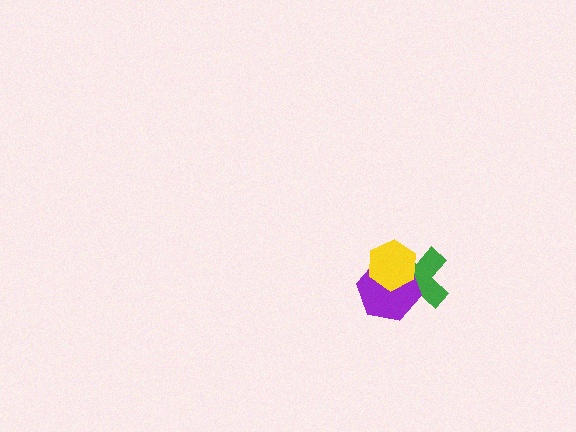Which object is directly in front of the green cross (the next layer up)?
The purple hexagon is directly in front of the green cross.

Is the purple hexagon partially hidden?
Yes, it is partially covered by another shape.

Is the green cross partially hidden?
Yes, it is partially covered by another shape.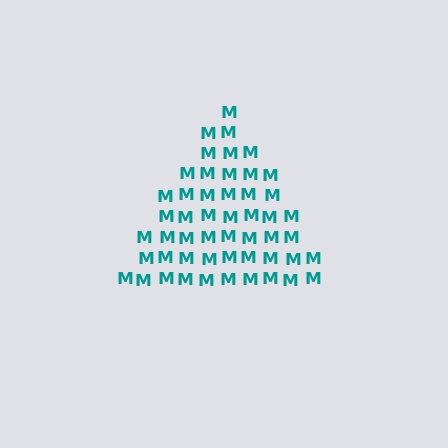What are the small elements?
The small elements are letter M's.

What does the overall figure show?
The overall figure shows a triangle.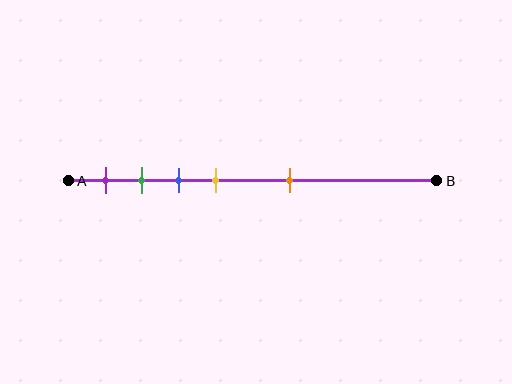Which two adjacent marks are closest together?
The green and blue marks are the closest adjacent pair.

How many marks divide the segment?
There are 5 marks dividing the segment.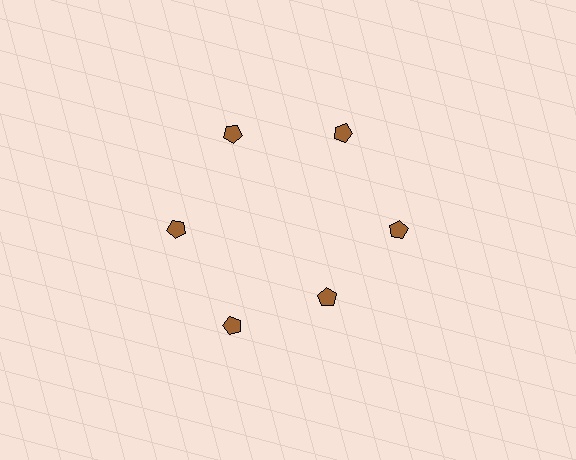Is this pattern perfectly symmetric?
No. The 6 brown pentagons are arranged in a ring, but one element near the 5 o'clock position is pulled inward toward the center, breaking the 6-fold rotational symmetry.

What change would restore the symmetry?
The symmetry would be restored by moving it outward, back onto the ring so that all 6 pentagons sit at equal angles and equal distance from the center.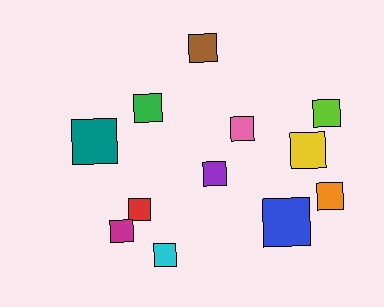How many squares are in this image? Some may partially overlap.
There are 12 squares.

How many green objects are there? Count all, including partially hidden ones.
There is 1 green object.